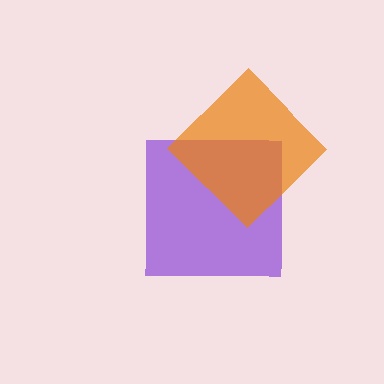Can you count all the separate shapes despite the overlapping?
Yes, there are 2 separate shapes.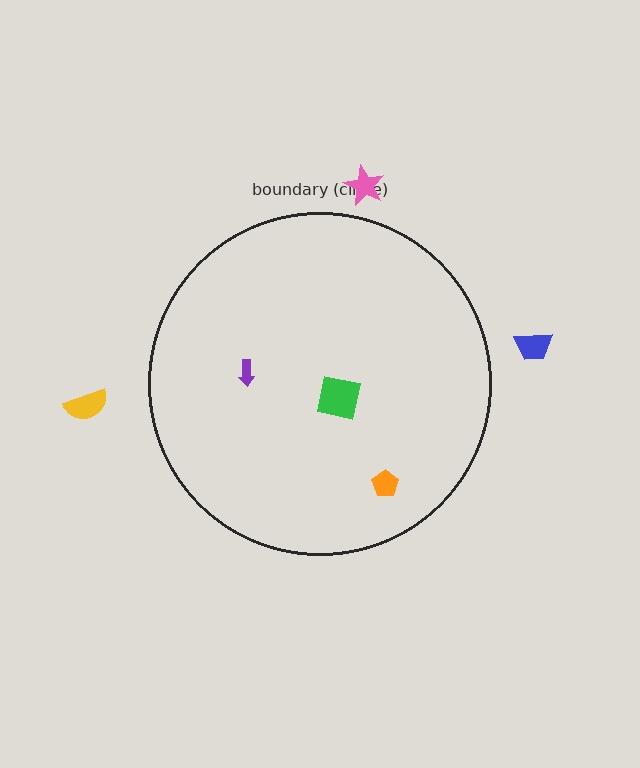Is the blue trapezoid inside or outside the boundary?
Outside.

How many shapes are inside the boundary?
3 inside, 3 outside.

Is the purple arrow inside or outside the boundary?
Inside.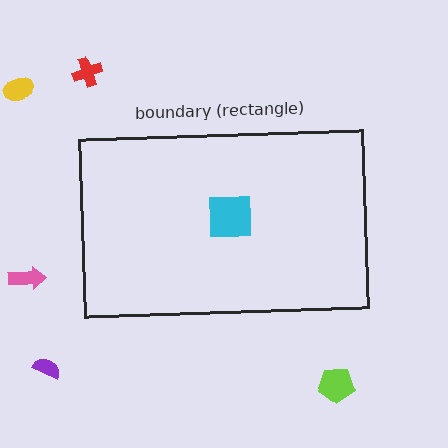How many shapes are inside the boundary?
1 inside, 5 outside.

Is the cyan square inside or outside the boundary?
Inside.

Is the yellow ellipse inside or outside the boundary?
Outside.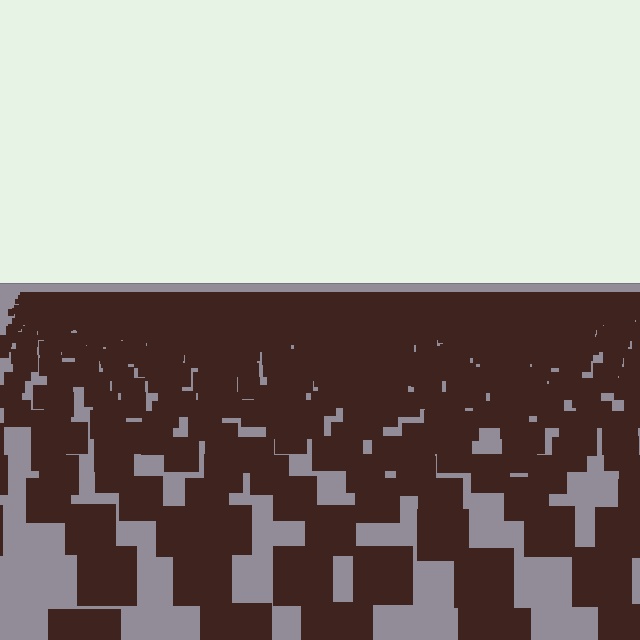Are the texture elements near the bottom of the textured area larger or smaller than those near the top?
Larger. Near the bottom, elements are closer to the viewer and appear at a bigger on-screen size.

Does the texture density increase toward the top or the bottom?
Density increases toward the top.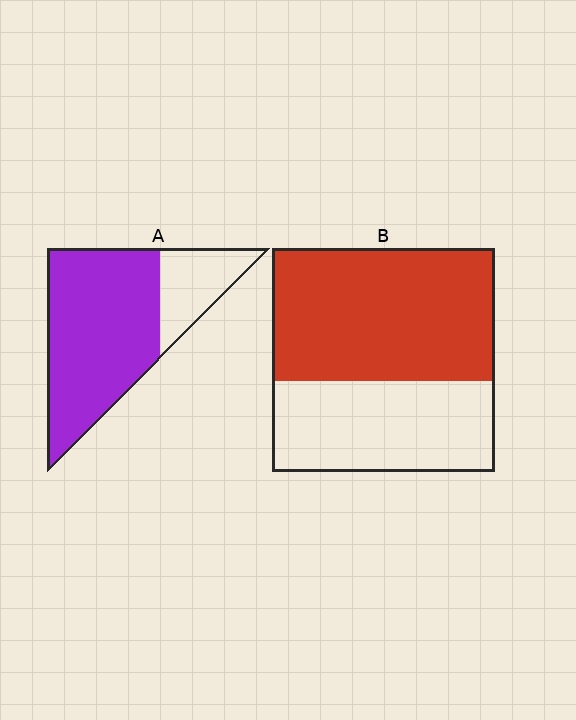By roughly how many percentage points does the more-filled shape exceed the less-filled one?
By roughly 15 percentage points (A over B).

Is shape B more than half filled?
Yes.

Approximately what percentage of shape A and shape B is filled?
A is approximately 75% and B is approximately 60%.